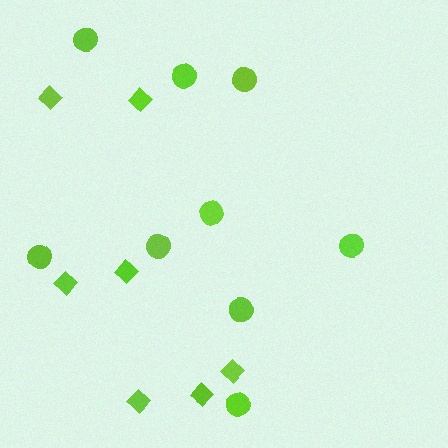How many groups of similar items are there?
There are 2 groups: one group of diamonds (7) and one group of circles (9).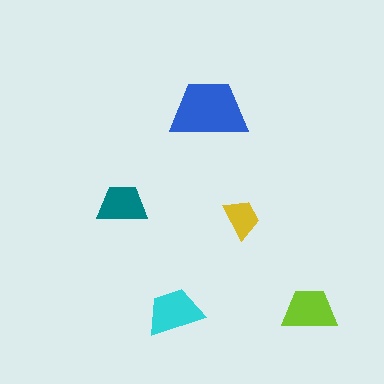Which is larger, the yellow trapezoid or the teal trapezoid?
The teal one.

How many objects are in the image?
There are 5 objects in the image.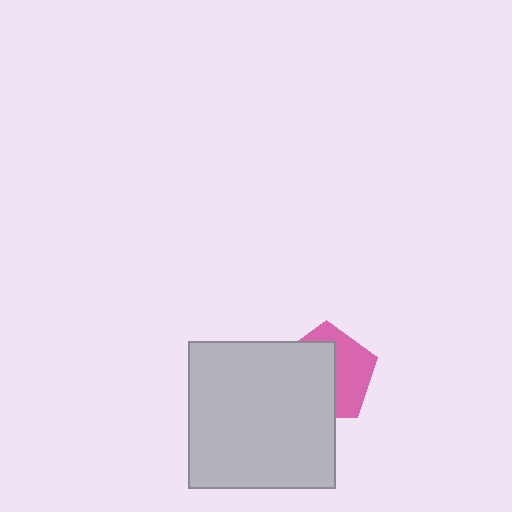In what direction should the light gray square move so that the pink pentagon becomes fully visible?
The light gray square should move left. That is the shortest direction to clear the overlap and leave the pink pentagon fully visible.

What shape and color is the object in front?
The object in front is a light gray square.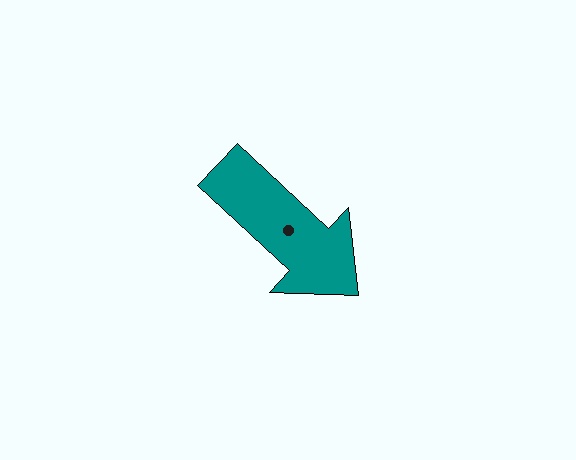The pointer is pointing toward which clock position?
Roughly 4 o'clock.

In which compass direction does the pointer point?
Southeast.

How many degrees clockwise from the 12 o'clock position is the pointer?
Approximately 133 degrees.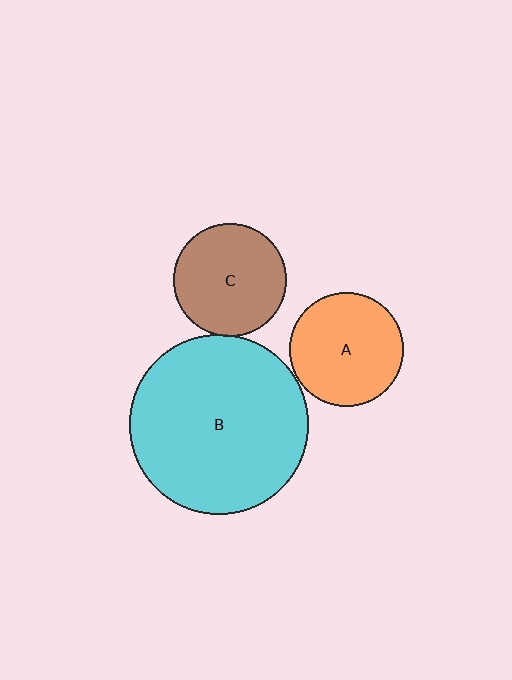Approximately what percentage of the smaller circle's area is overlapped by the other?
Approximately 5%.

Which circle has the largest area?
Circle B (cyan).